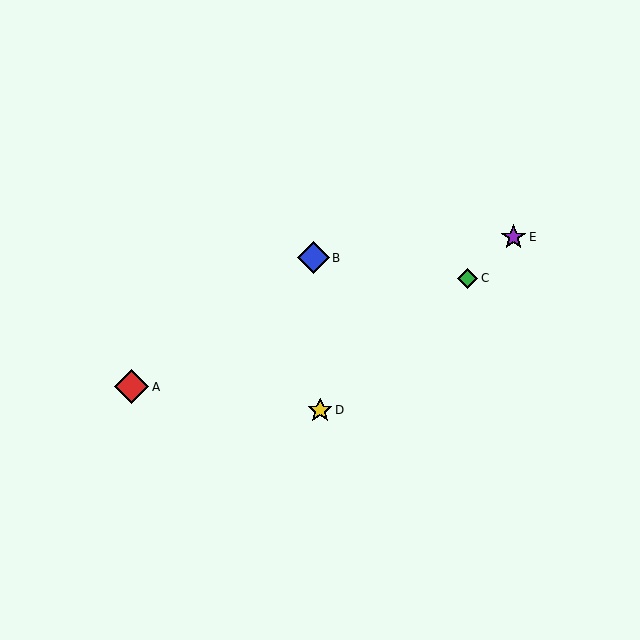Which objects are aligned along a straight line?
Objects C, D, E are aligned along a straight line.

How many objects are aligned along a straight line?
3 objects (C, D, E) are aligned along a straight line.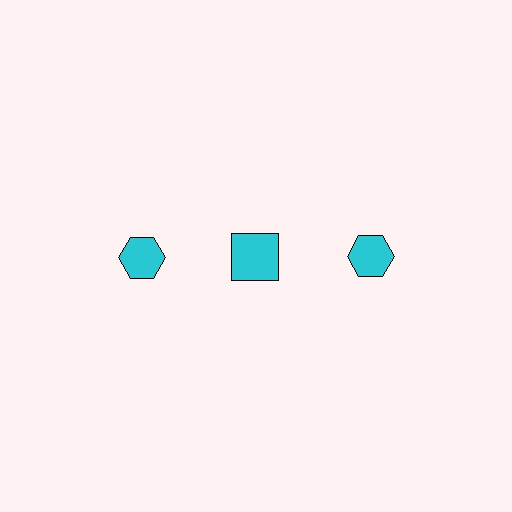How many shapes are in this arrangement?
There are 3 shapes arranged in a grid pattern.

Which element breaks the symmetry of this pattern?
The cyan square in the top row, second from left column breaks the symmetry. All other shapes are cyan hexagons.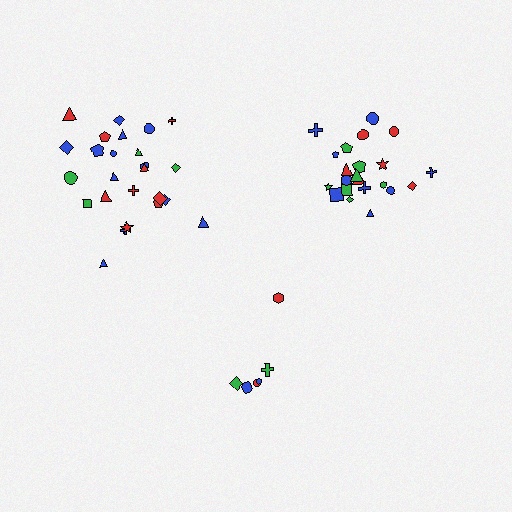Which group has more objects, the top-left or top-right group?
The top-left group.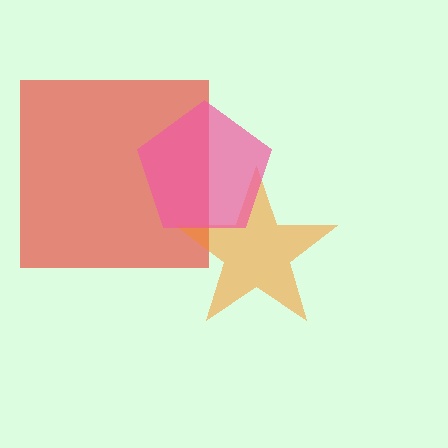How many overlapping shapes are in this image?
There are 3 overlapping shapes in the image.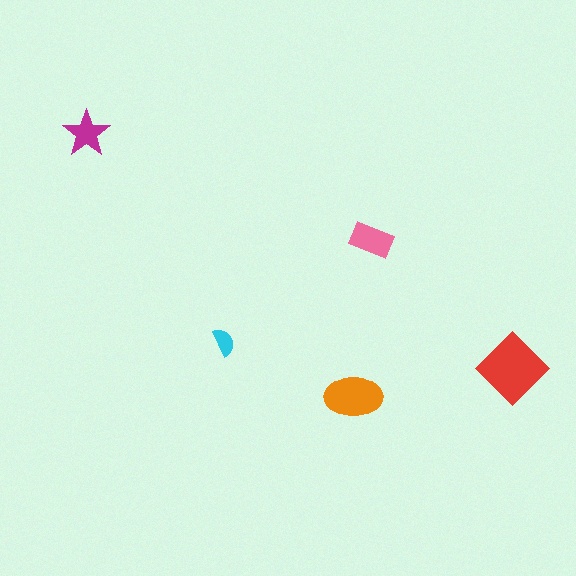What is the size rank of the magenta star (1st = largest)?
4th.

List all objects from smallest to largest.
The cyan semicircle, the magenta star, the pink rectangle, the orange ellipse, the red diamond.